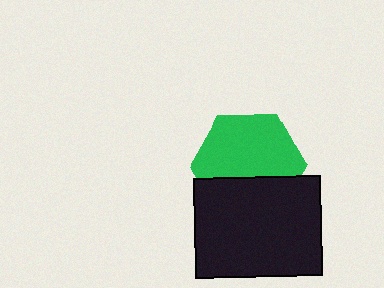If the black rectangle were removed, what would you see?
You would see the complete green hexagon.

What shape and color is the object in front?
The object in front is a black rectangle.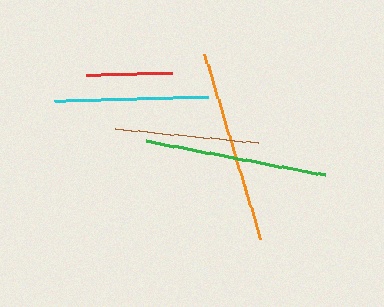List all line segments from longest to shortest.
From longest to shortest: orange, green, cyan, brown, red.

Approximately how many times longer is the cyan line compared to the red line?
The cyan line is approximately 1.8 times the length of the red line.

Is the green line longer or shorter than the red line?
The green line is longer than the red line.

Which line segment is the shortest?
The red line is the shortest at approximately 86 pixels.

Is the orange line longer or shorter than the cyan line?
The orange line is longer than the cyan line.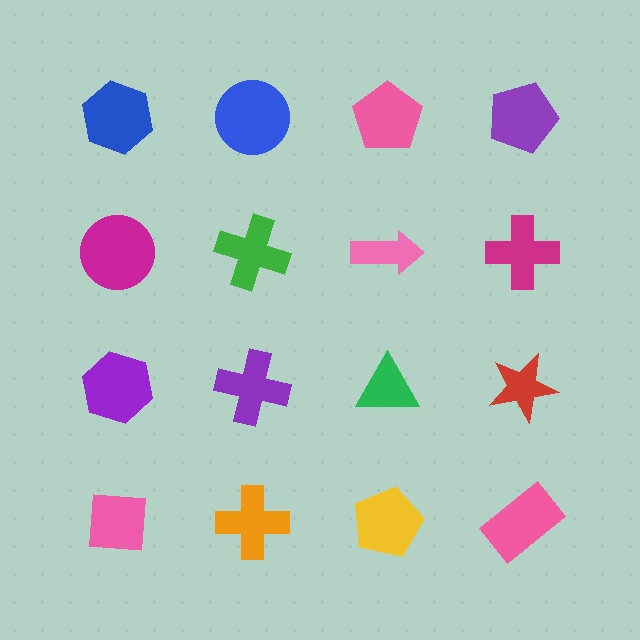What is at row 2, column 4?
A magenta cross.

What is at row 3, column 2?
A purple cross.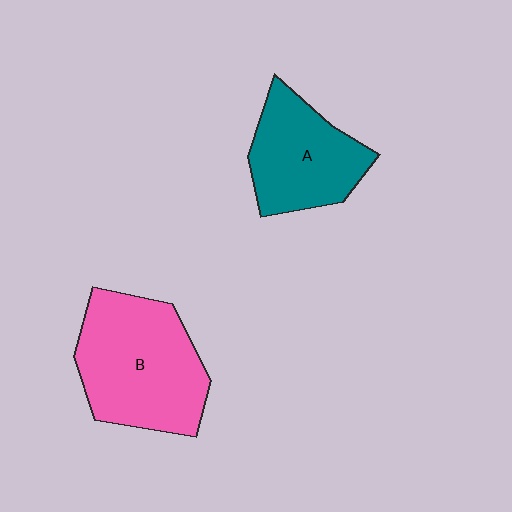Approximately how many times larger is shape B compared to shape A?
Approximately 1.4 times.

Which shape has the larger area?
Shape B (pink).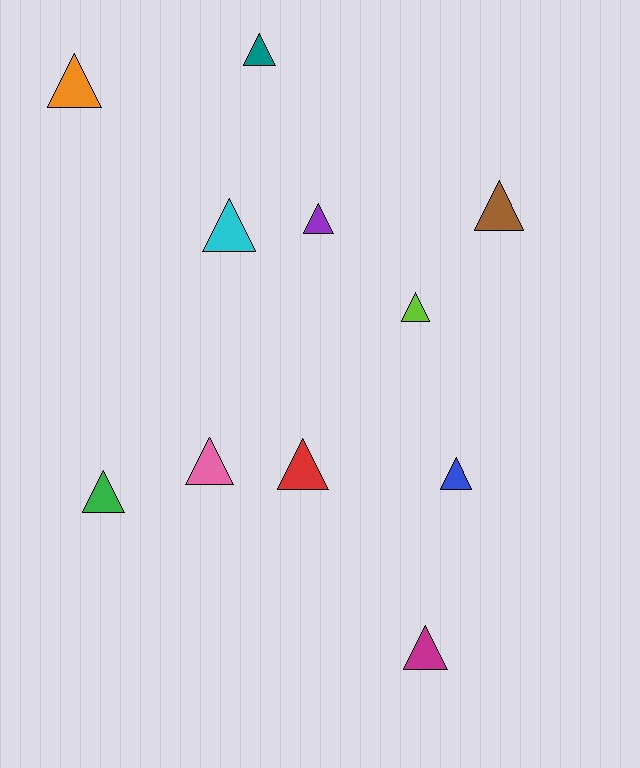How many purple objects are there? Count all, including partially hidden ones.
There is 1 purple object.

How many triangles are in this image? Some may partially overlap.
There are 11 triangles.